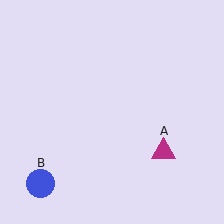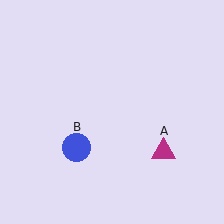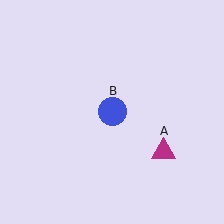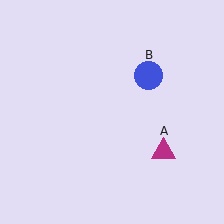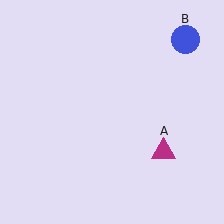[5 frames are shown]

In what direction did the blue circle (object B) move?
The blue circle (object B) moved up and to the right.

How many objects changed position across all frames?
1 object changed position: blue circle (object B).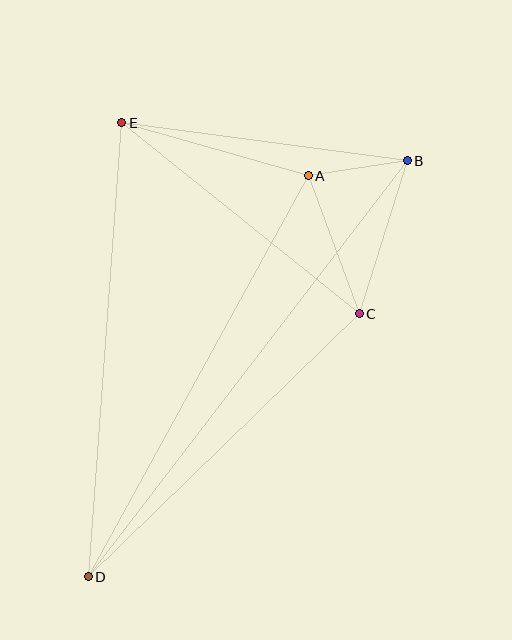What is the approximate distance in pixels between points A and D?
The distance between A and D is approximately 457 pixels.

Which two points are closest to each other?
Points A and B are closest to each other.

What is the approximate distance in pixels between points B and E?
The distance between B and E is approximately 288 pixels.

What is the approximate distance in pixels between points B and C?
The distance between B and C is approximately 161 pixels.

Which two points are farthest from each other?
Points B and D are farthest from each other.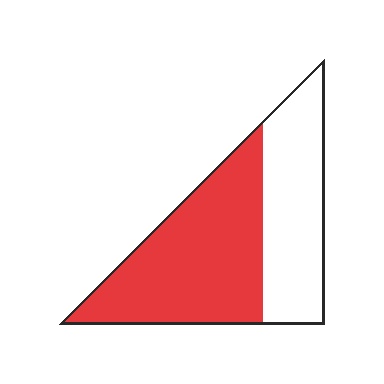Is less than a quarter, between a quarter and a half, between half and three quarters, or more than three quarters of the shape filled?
Between half and three quarters.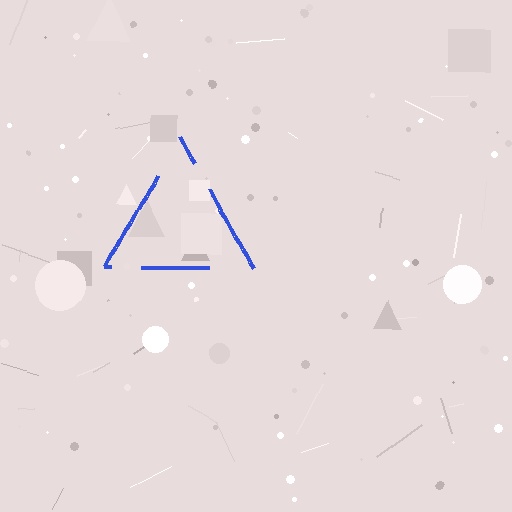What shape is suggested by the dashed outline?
The dashed outline suggests a triangle.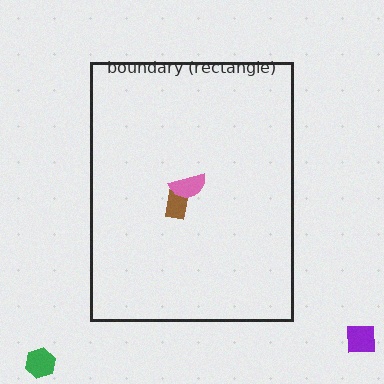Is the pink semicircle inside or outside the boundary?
Inside.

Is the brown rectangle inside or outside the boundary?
Inside.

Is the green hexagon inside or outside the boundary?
Outside.